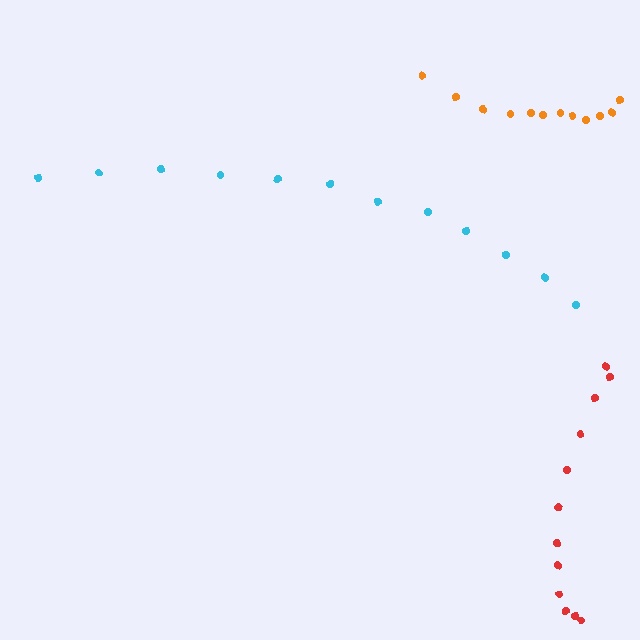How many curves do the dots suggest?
There are 3 distinct paths.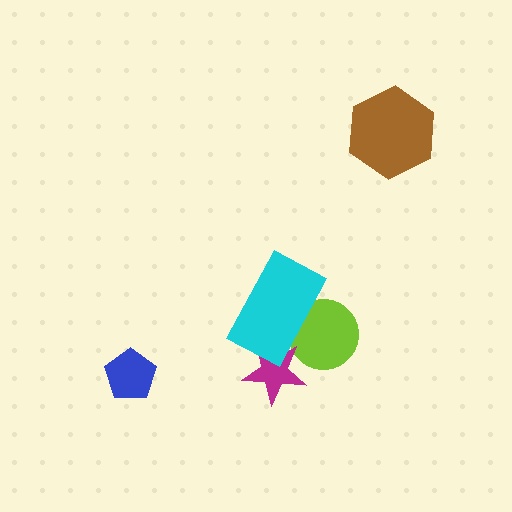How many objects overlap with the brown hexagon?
0 objects overlap with the brown hexagon.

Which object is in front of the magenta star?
The cyan rectangle is in front of the magenta star.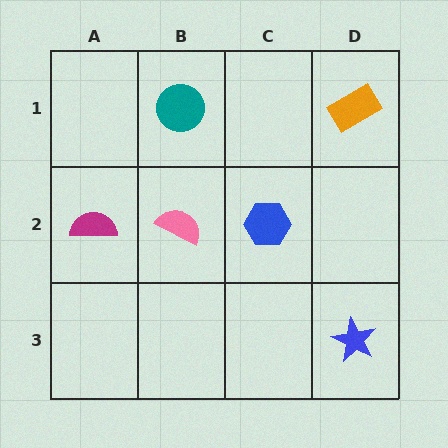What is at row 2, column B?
A pink semicircle.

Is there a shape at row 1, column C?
No, that cell is empty.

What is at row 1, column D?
An orange rectangle.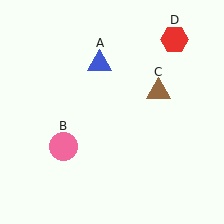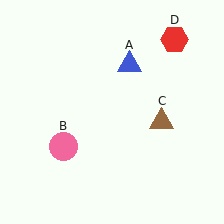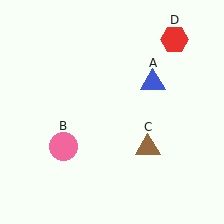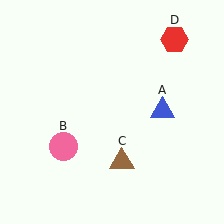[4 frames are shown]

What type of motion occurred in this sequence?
The blue triangle (object A), brown triangle (object C) rotated clockwise around the center of the scene.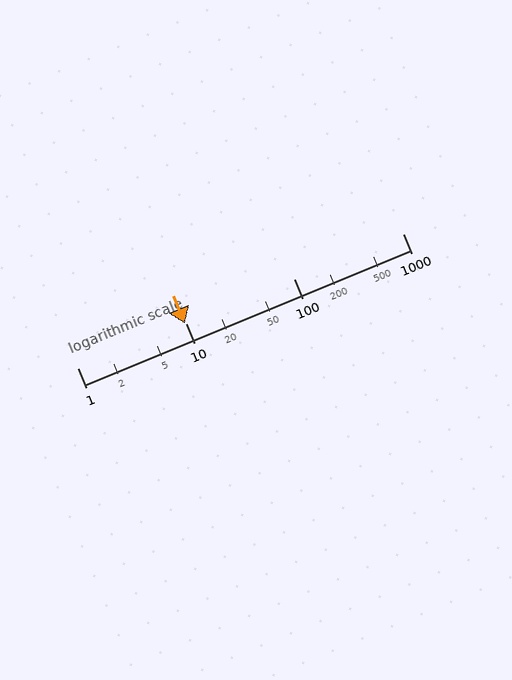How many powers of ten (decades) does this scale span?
The scale spans 3 decades, from 1 to 1000.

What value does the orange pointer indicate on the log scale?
The pointer indicates approximately 9.9.